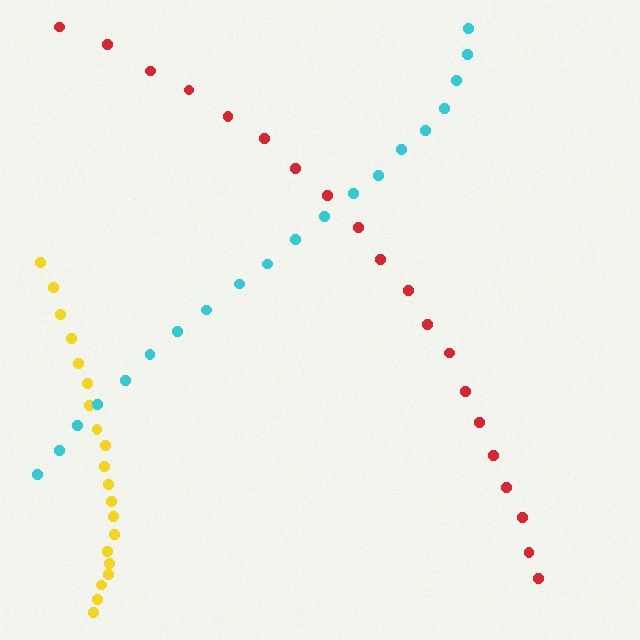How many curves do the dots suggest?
There are 3 distinct paths.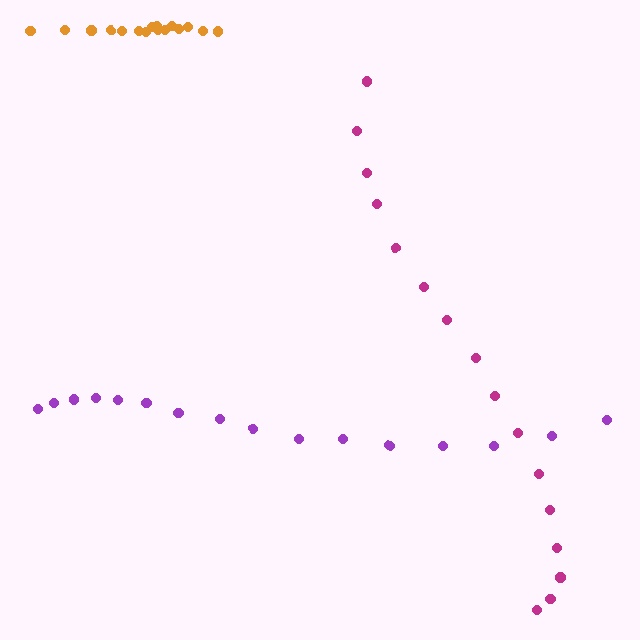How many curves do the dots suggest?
There are 3 distinct paths.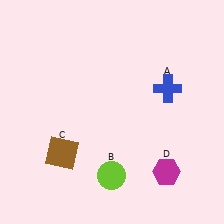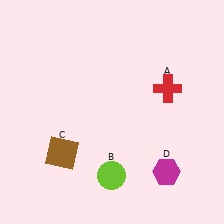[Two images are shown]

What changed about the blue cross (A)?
In Image 1, A is blue. In Image 2, it changed to red.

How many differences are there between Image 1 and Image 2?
There is 1 difference between the two images.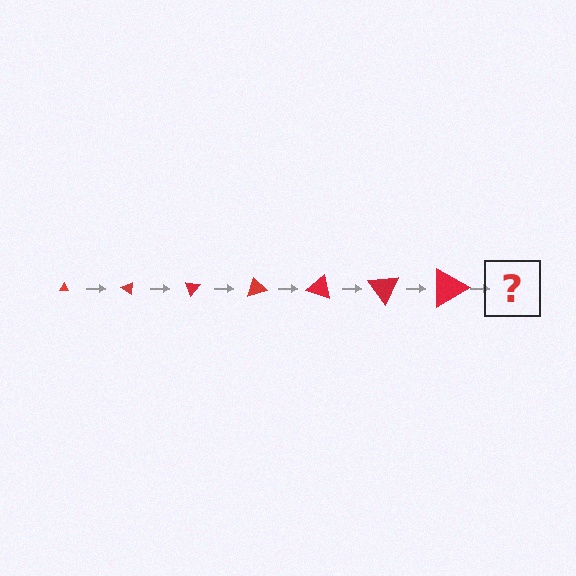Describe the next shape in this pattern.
It should be a triangle, larger than the previous one and rotated 245 degrees from the start.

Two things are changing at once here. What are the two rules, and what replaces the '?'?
The two rules are that the triangle grows larger each step and it rotates 35 degrees each step. The '?' should be a triangle, larger than the previous one and rotated 245 degrees from the start.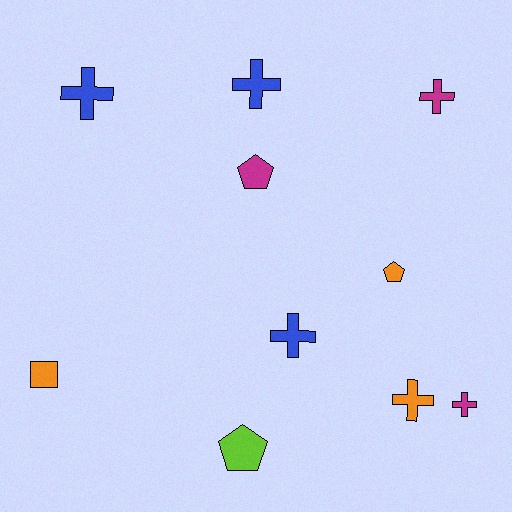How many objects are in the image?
There are 10 objects.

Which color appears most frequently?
Magenta, with 3 objects.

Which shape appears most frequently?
Cross, with 6 objects.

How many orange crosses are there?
There is 1 orange cross.